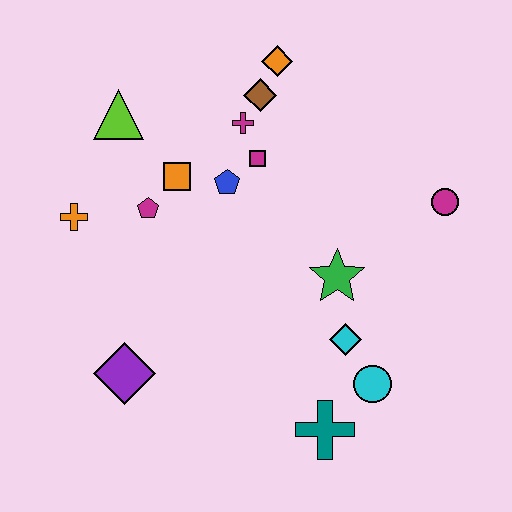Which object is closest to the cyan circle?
The cyan diamond is closest to the cyan circle.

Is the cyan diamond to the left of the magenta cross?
No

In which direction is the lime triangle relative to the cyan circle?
The lime triangle is above the cyan circle.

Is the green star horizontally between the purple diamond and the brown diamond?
No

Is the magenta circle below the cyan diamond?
No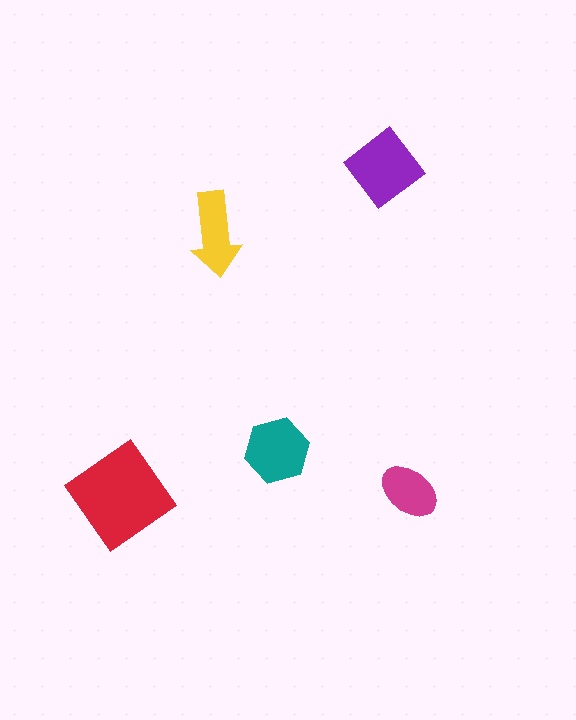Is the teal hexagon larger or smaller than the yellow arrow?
Larger.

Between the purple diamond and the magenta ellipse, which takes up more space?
The purple diamond.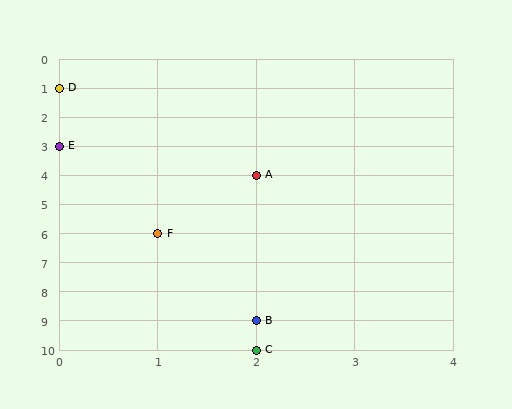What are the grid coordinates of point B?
Point B is at grid coordinates (2, 9).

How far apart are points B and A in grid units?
Points B and A are 5 rows apart.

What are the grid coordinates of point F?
Point F is at grid coordinates (1, 6).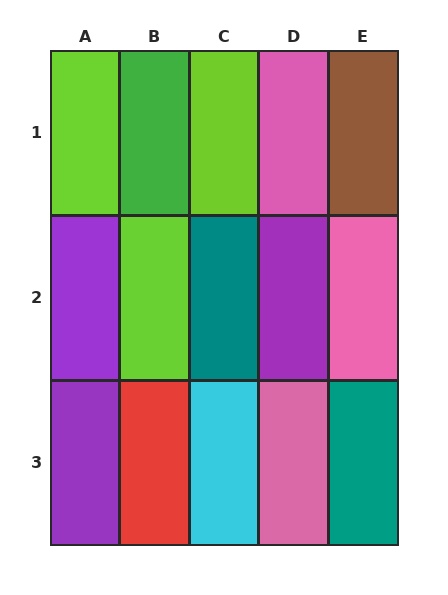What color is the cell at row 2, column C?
Teal.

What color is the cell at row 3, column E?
Teal.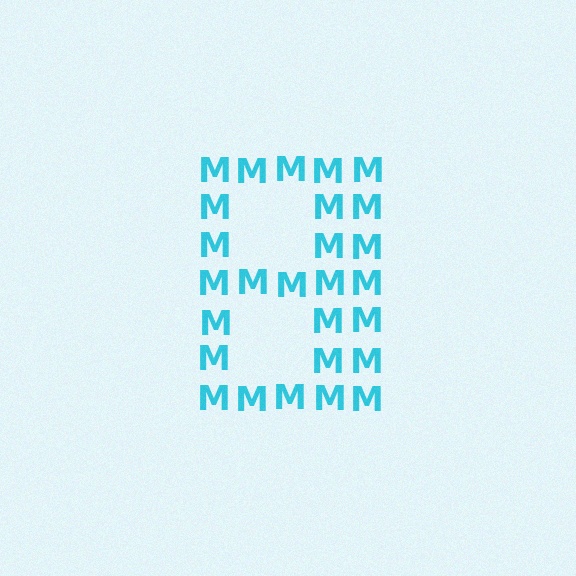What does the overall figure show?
The overall figure shows the letter B.